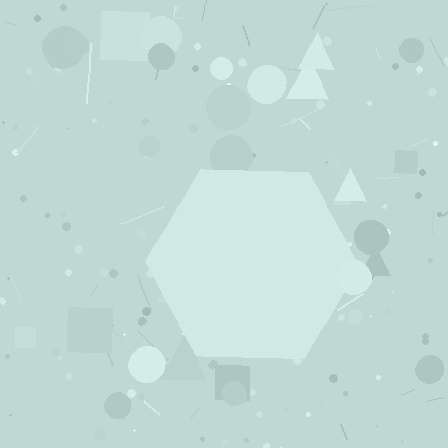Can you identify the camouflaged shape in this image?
The camouflaged shape is a hexagon.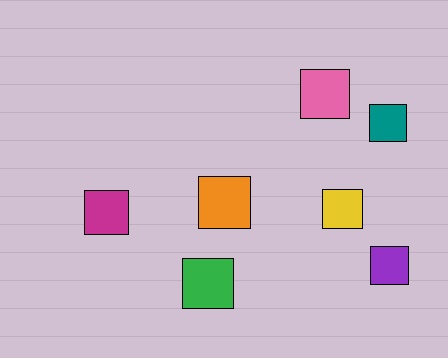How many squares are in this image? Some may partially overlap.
There are 7 squares.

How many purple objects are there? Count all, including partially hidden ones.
There is 1 purple object.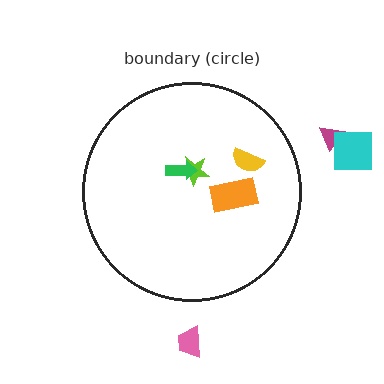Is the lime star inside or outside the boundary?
Inside.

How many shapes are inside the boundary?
4 inside, 3 outside.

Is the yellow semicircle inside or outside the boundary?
Inside.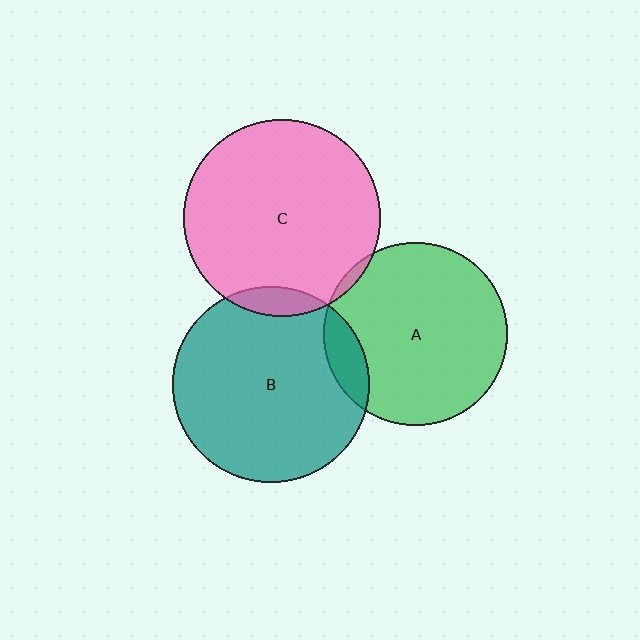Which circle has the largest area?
Circle C (pink).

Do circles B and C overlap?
Yes.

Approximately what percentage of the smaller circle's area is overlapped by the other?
Approximately 5%.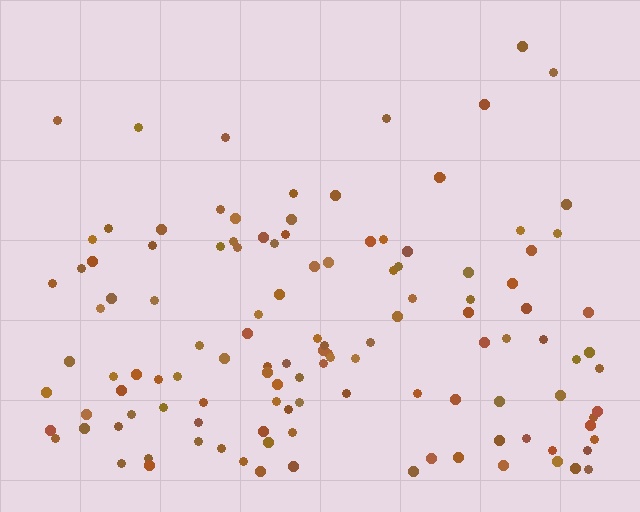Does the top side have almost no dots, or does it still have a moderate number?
Still a moderate number, just noticeably fewer than the bottom.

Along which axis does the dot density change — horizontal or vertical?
Vertical.